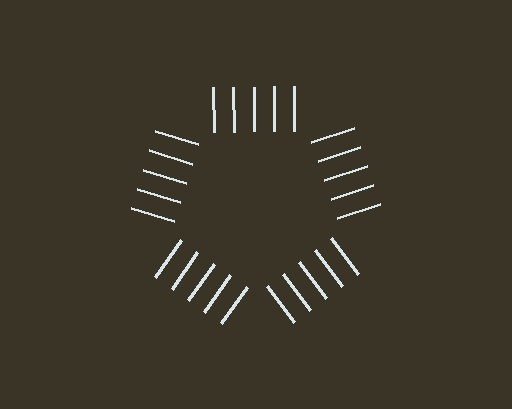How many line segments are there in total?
25 — 5 along each of the 5 edges.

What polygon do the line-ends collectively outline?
An illusory pentagon — the line segments terminate on its edges but no continuous stroke is drawn.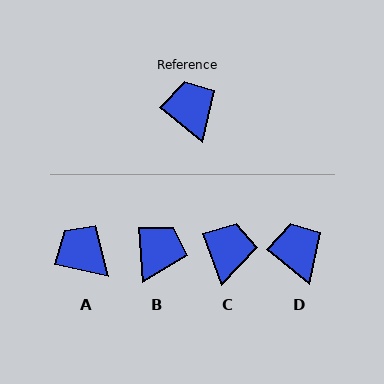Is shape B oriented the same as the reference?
No, it is off by about 46 degrees.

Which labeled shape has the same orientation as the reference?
D.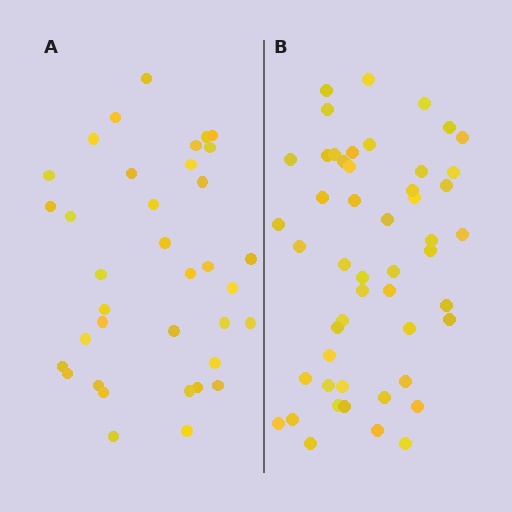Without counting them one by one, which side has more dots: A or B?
Region B (the right region) has more dots.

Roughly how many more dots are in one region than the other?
Region B has approximately 15 more dots than region A.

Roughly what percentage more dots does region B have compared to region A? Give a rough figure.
About 40% more.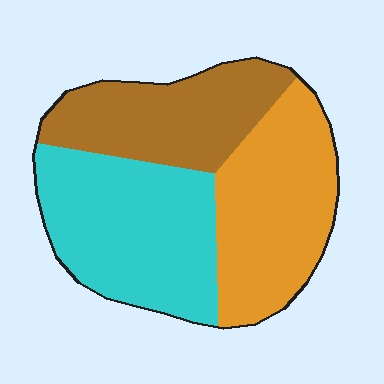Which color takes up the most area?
Cyan, at roughly 40%.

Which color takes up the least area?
Brown, at roughly 30%.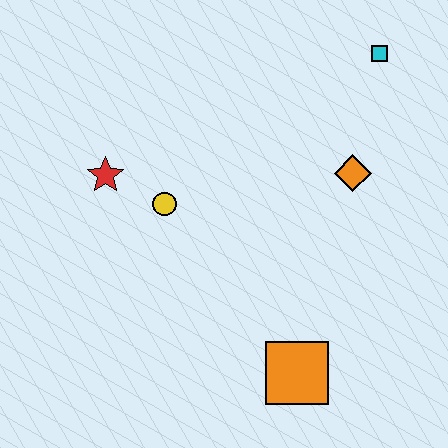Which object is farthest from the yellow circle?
The cyan square is farthest from the yellow circle.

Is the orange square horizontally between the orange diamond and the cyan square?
No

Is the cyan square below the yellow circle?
No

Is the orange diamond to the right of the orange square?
Yes